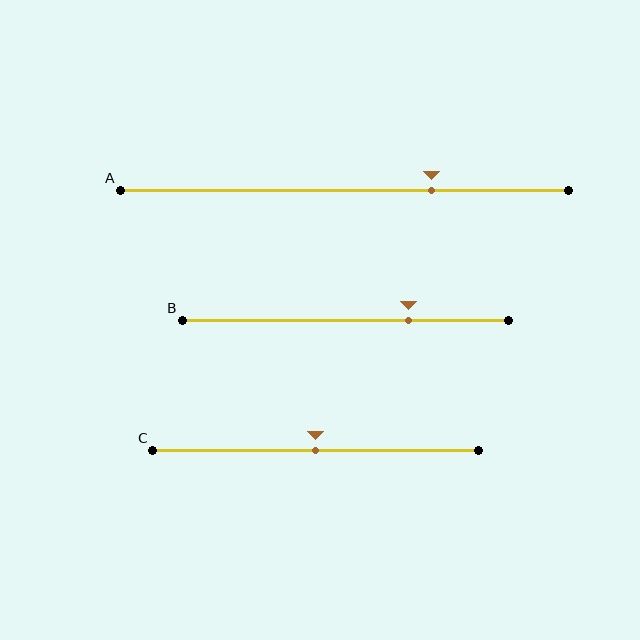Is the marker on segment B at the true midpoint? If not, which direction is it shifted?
No, the marker on segment B is shifted to the right by about 19% of the segment length.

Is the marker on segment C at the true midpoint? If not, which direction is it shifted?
Yes, the marker on segment C is at the true midpoint.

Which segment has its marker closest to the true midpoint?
Segment C has its marker closest to the true midpoint.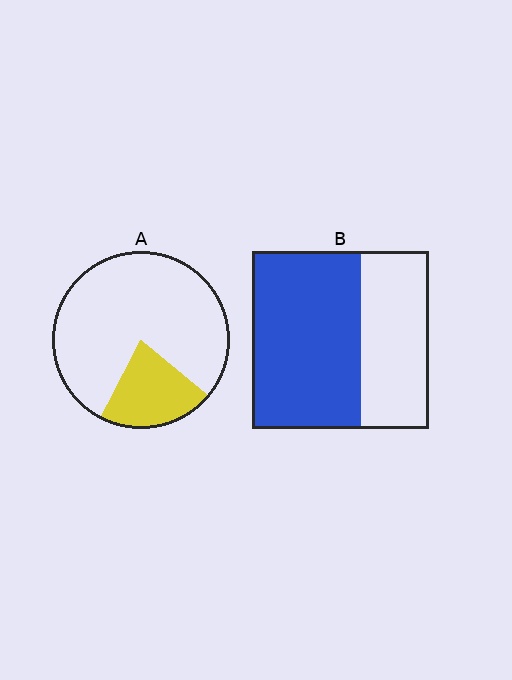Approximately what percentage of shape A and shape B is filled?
A is approximately 20% and B is approximately 60%.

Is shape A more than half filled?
No.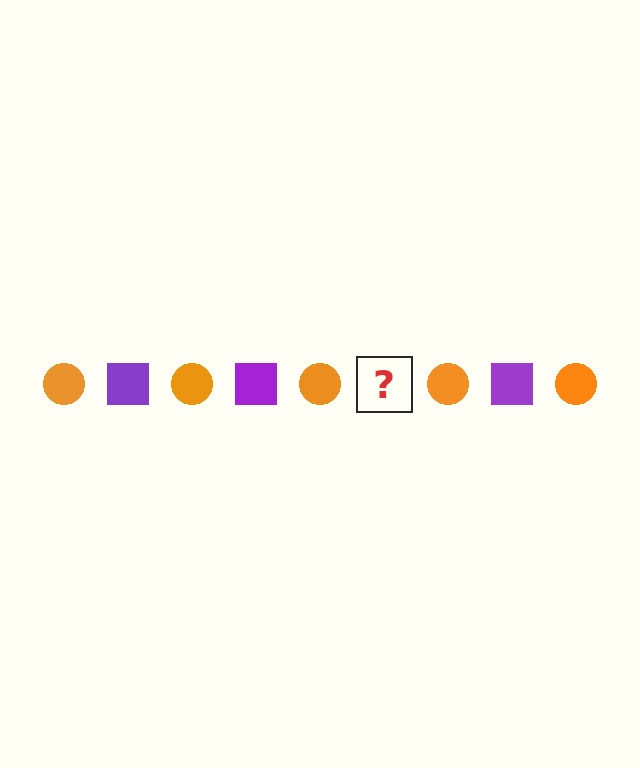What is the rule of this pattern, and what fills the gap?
The rule is that the pattern alternates between orange circle and purple square. The gap should be filled with a purple square.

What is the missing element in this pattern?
The missing element is a purple square.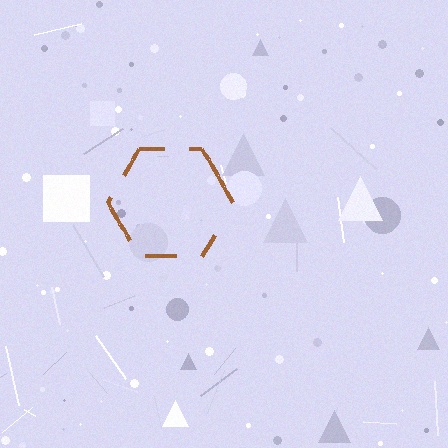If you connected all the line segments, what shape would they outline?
They would outline a hexagon.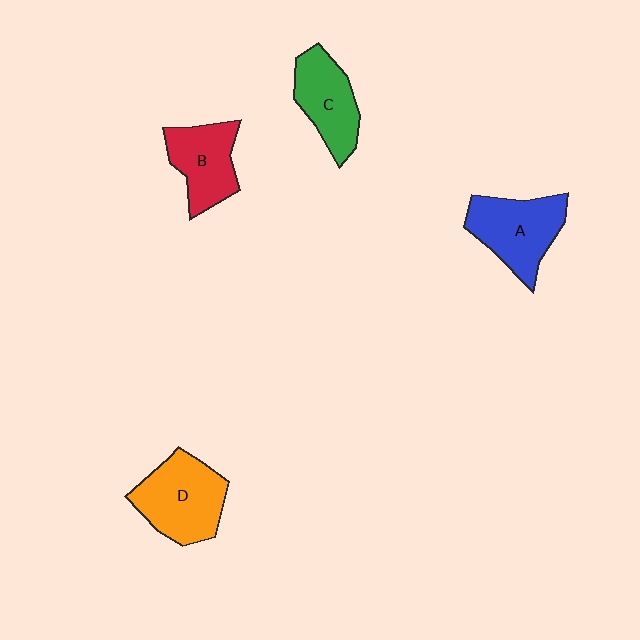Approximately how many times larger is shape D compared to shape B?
Approximately 1.3 times.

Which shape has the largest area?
Shape D (orange).